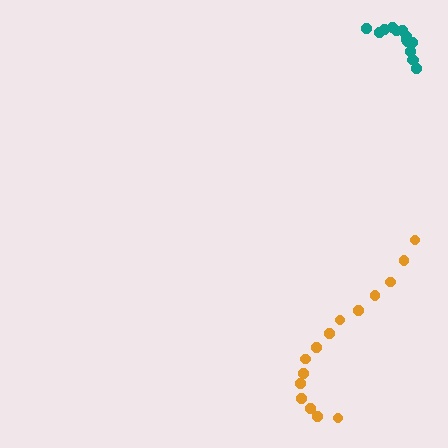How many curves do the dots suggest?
There are 2 distinct paths.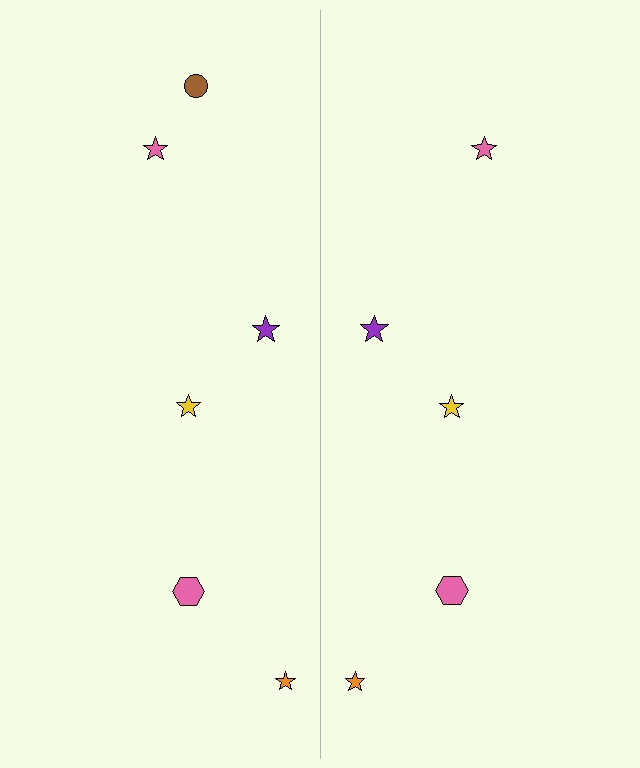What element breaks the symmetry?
A brown circle is missing from the right side.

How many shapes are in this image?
There are 11 shapes in this image.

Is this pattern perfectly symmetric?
No, the pattern is not perfectly symmetric. A brown circle is missing from the right side.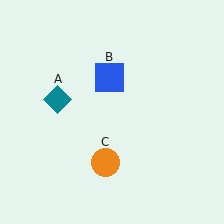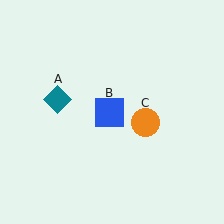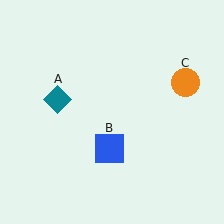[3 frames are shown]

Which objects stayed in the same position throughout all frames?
Teal diamond (object A) remained stationary.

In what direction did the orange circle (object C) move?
The orange circle (object C) moved up and to the right.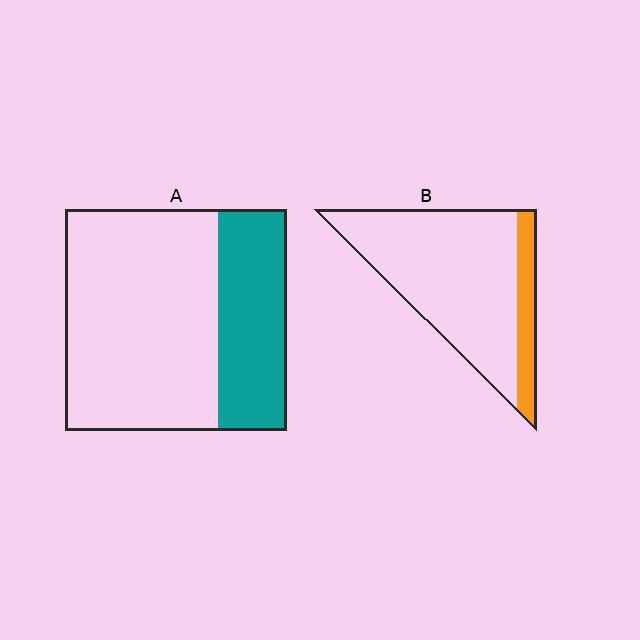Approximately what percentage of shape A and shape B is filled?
A is approximately 30% and B is approximately 15%.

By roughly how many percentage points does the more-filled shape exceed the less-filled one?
By roughly 15 percentage points (A over B).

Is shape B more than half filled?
No.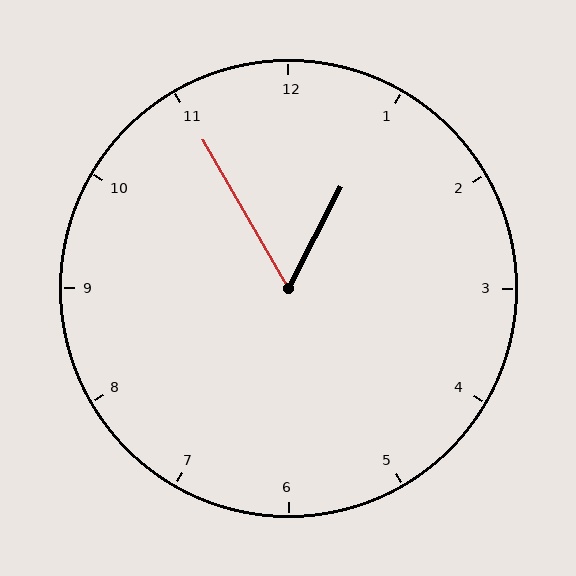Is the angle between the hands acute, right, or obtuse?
It is acute.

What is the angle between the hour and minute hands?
Approximately 58 degrees.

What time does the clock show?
12:55.